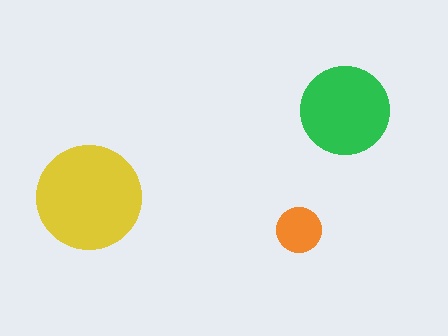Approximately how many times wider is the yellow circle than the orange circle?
About 2.5 times wider.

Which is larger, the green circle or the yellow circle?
The yellow one.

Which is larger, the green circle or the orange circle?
The green one.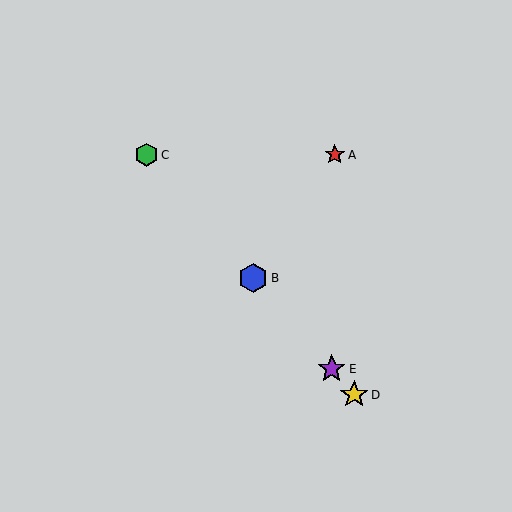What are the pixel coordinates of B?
Object B is at (253, 278).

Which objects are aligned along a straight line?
Objects B, C, D, E are aligned along a straight line.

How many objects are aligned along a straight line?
4 objects (B, C, D, E) are aligned along a straight line.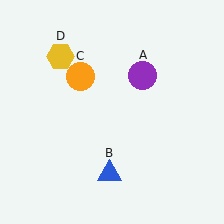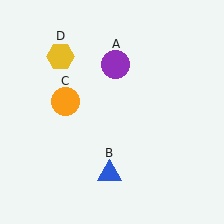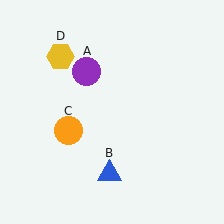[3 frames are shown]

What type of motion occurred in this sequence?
The purple circle (object A), orange circle (object C) rotated counterclockwise around the center of the scene.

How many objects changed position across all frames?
2 objects changed position: purple circle (object A), orange circle (object C).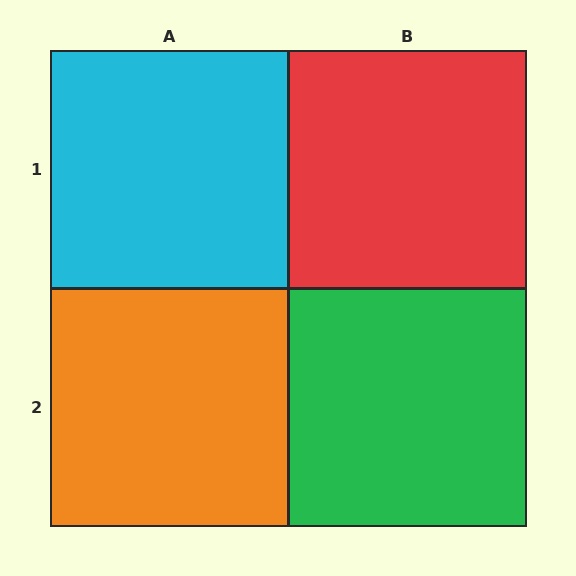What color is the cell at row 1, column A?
Cyan.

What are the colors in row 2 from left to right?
Orange, green.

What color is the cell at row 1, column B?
Red.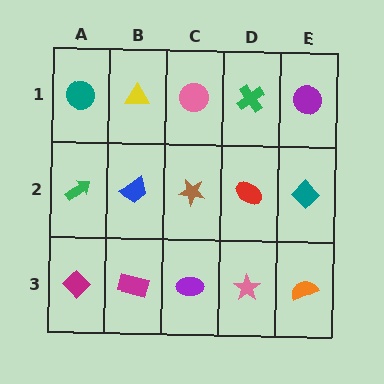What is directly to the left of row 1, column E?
A green cross.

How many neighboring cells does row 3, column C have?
3.